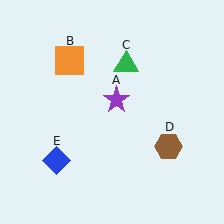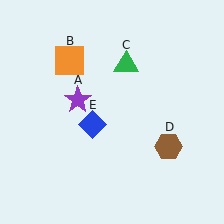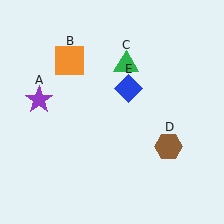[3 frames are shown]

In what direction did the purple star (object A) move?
The purple star (object A) moved left.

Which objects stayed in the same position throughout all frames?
Orange square (object B) and green triangle (object C) and brown hexagon (object D) remained stationary.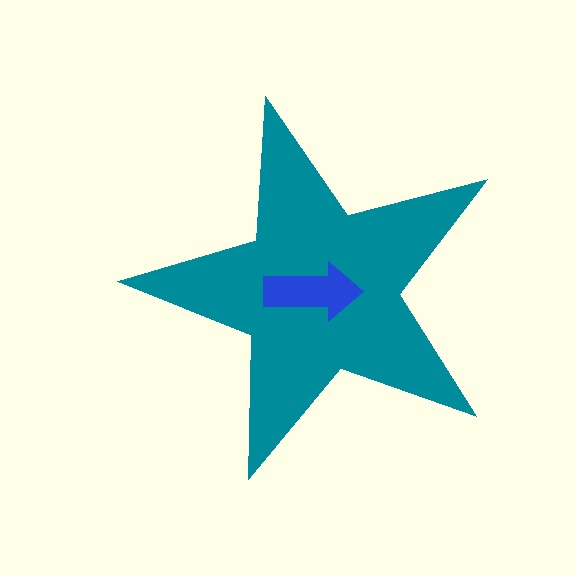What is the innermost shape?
The blue arrow.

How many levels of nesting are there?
2.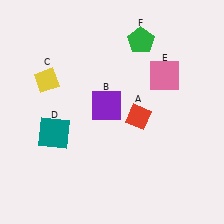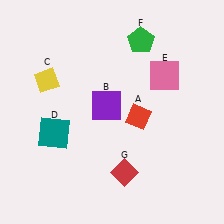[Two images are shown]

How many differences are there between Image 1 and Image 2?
There is 1 difference between the two images.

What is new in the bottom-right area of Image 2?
A red diamond (G) was added in the bottom-right area of Image 2.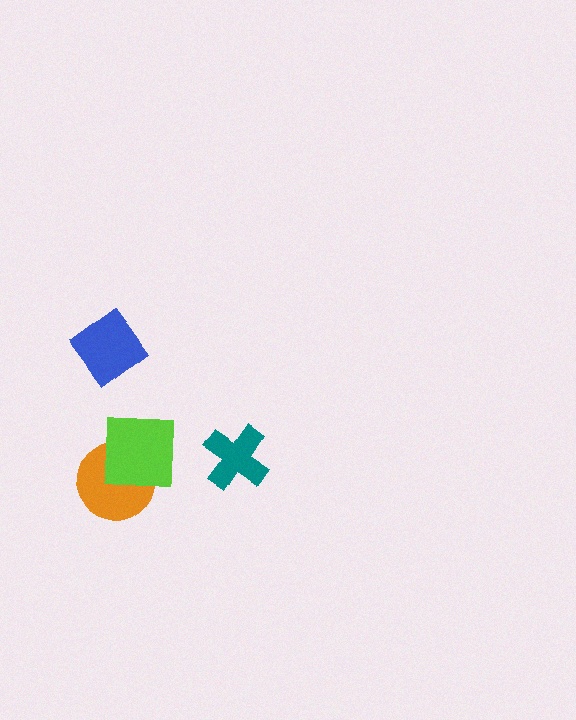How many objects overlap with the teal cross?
0 objects overlap with the teal cross.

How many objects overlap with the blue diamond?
0 objects overlap with the blue diamond.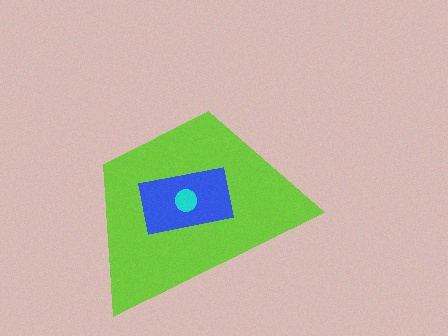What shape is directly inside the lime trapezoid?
The blue rectangle.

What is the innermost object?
The cyan circle.